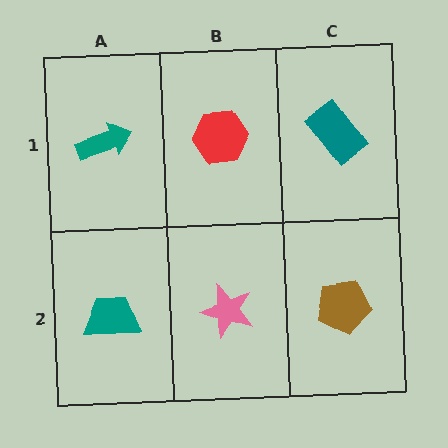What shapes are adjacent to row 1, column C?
A brown pentagon (row 2, column C), a red hexagon (row 1, column B).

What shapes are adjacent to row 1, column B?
A pink star (row 2, column B), a teal arrow (row 1, column A), a teal rectangle (row 1, column C).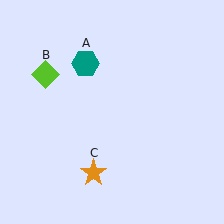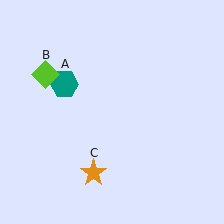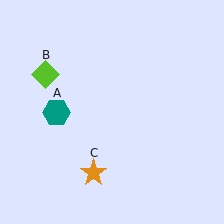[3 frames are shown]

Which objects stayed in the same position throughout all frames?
Lime diamond (object B) and orange star (object C) remained stationary.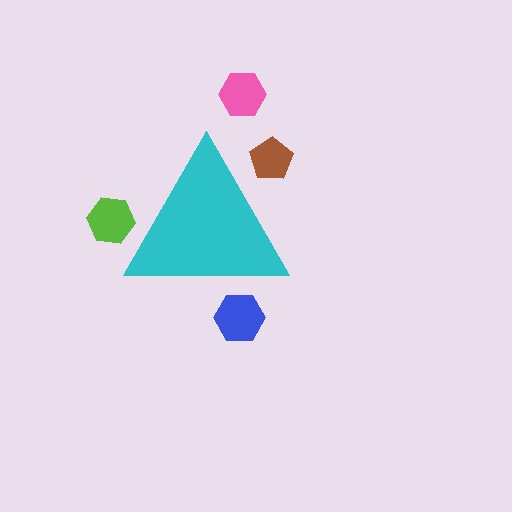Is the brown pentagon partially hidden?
Yes, the brown pentagon is partially hidden behind the cyan triangle.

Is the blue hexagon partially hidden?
Yes, the blue hexagon is partially hidden behind the cyan triangle.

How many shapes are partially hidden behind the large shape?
3 shapes are partially hidden.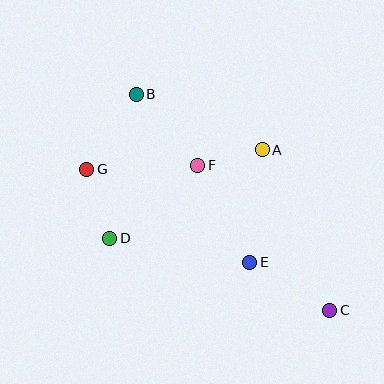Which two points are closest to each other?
Points A and F are closest to each other.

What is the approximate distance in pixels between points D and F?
The distance between D and F is approximately 114 pixels.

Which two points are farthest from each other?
Points B and C are farthest from each other.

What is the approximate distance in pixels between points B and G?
The distance between B and G is approximately 90 pixels.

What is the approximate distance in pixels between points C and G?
The distance between C and G is approximately 281 pixels.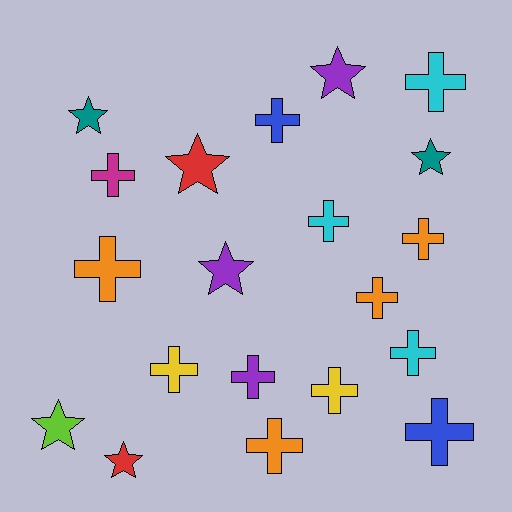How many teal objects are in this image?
There are 2 teal objects.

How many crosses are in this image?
There are 13 crosses.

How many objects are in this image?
There are 20 objects.